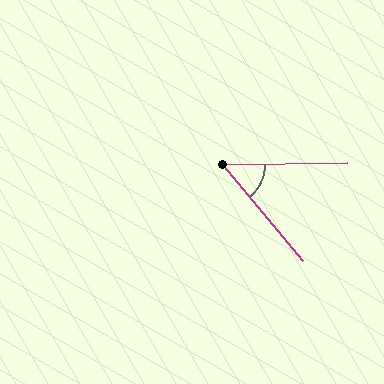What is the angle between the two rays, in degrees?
Approximately 51 degrees.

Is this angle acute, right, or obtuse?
It is acute.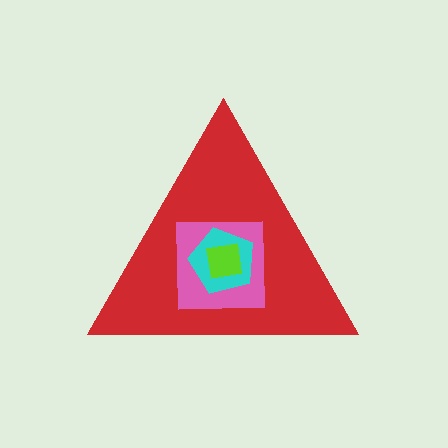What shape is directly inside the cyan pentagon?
The lime square.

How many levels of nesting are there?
4.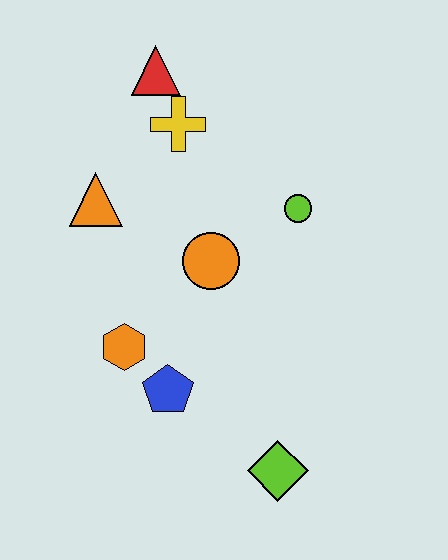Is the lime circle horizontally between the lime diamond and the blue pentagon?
No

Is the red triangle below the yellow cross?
No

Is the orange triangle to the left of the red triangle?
Yes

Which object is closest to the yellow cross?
The red triangle is closest to the yellow cross.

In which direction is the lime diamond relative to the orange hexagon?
The lime diamond is to the right of the orange hexagon.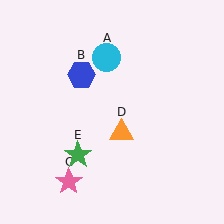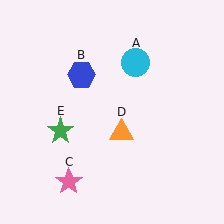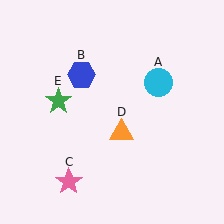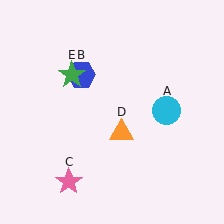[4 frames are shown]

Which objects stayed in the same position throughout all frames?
Blue hexagon (object B) and pink star (object C) and orange triangle (object D) remained stationary.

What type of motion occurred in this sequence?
The cyan circle (object A), green star (object E) rotated clockwise around the center of the scene.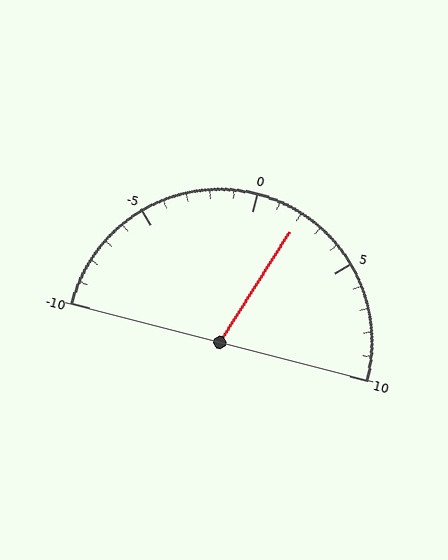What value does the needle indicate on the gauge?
The needle indicates approximately 2.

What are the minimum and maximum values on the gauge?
The gauge ranges from -10 to 10.